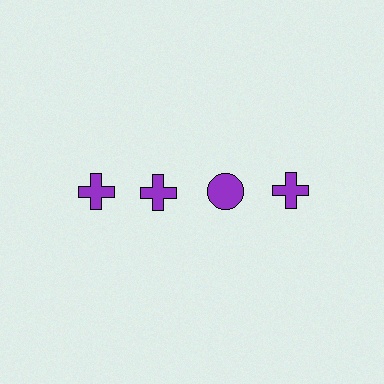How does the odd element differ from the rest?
It has a different shape: circle instead of cross.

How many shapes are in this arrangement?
There are 4 shapes arranged in a grid pattern.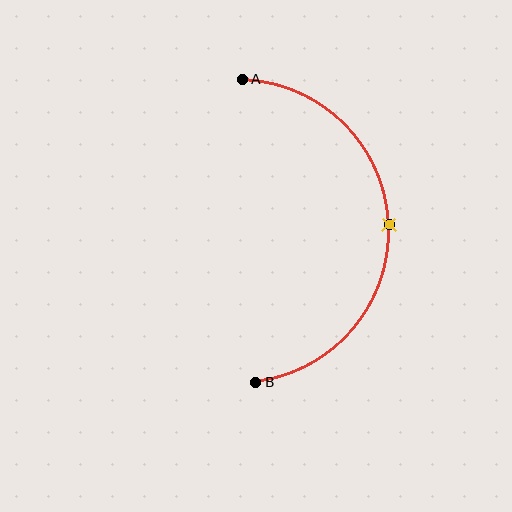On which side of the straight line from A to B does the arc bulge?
The arc bulges to the right of the straight line connecting A and B.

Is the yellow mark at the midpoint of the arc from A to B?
Yes. The yellow mark lies on the arc at equal arc-length from both A and B — it is the arc midpoint.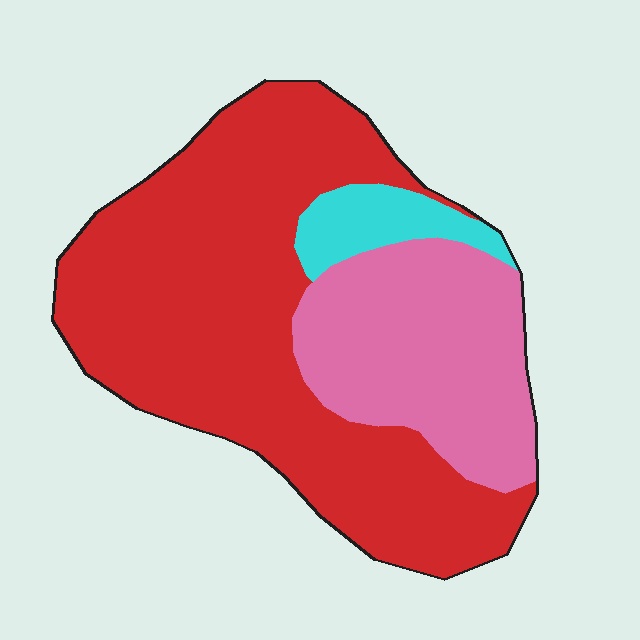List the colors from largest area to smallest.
From largest to smallest: red, pink, cyan.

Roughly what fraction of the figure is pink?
Pink takes up between a sixth and a third of the figure.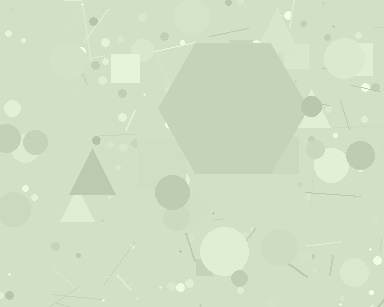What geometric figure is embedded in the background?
A hexagon is embedded in the background.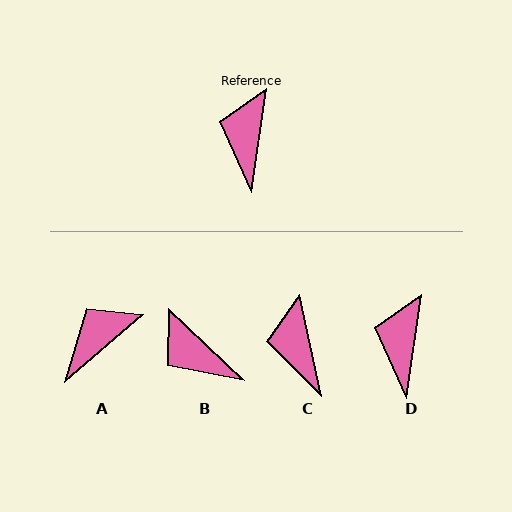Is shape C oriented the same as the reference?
No, it is off by about 20 degrees.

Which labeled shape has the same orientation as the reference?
D.